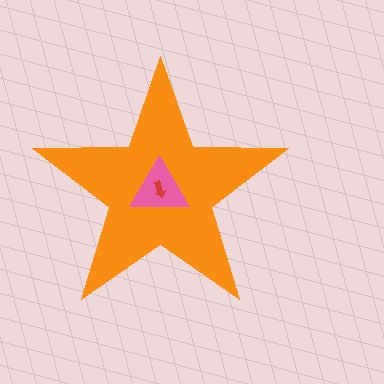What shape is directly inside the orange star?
The pink triangle.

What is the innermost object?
The red arrow.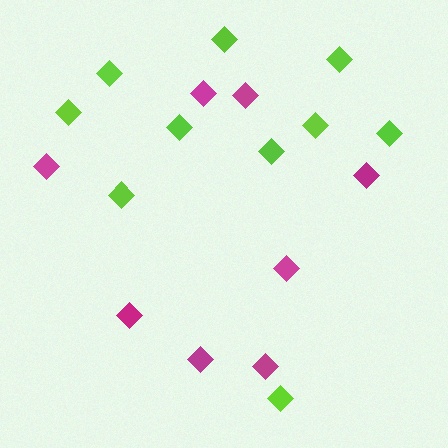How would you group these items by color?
There are 2 groups: one group of lime diamonds (10) and one group of magenta diamonds (8).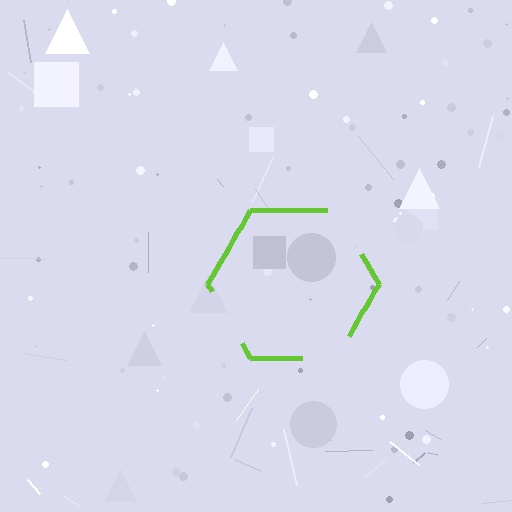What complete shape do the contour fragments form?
The contour fragments form a hexagon.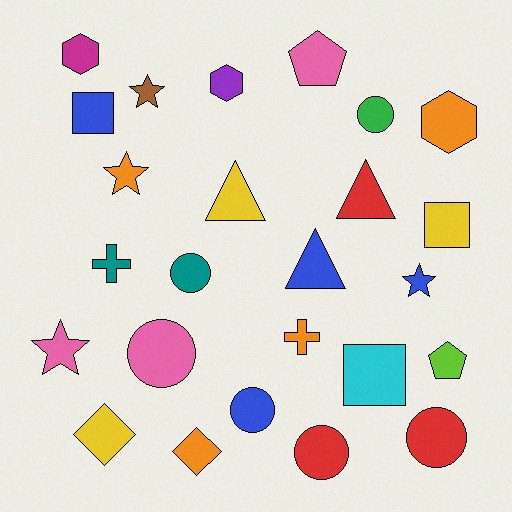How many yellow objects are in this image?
There are 3 yellow objects.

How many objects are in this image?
There are 25 objects.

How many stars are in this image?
There are 4 stars.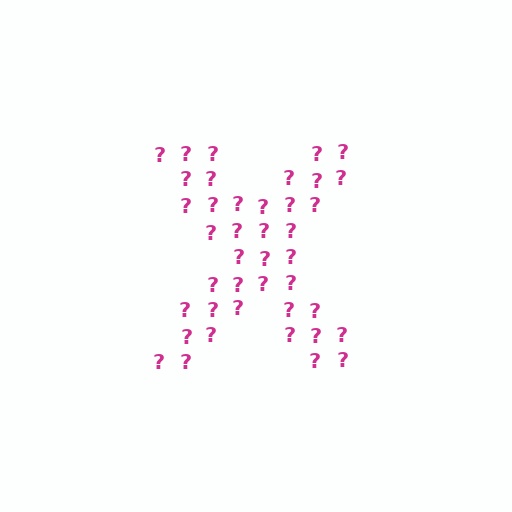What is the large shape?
The large shape is the letter X.